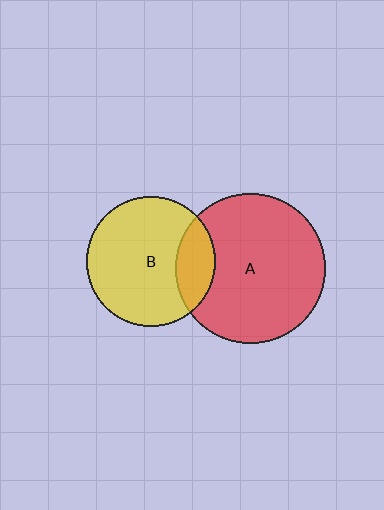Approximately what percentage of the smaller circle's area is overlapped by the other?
Approximately 20%.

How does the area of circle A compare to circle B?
Approximately 1.4 times.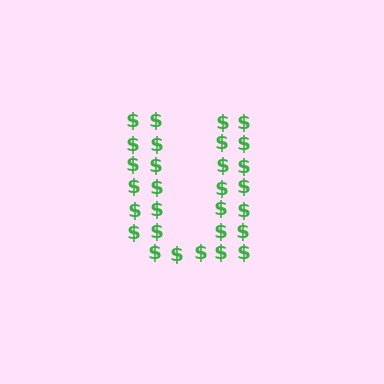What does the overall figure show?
The overall figure shows the letter U.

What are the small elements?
The small elements are dollar signs.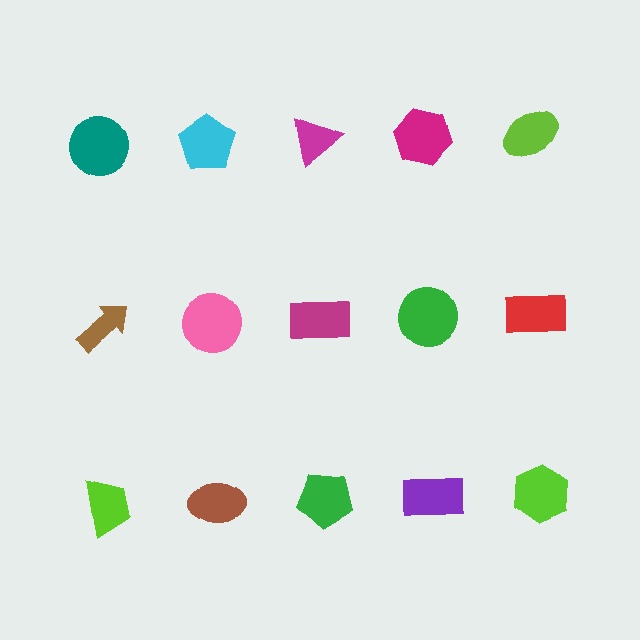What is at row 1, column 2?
A cyan pentagon.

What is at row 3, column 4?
A purple rectangle.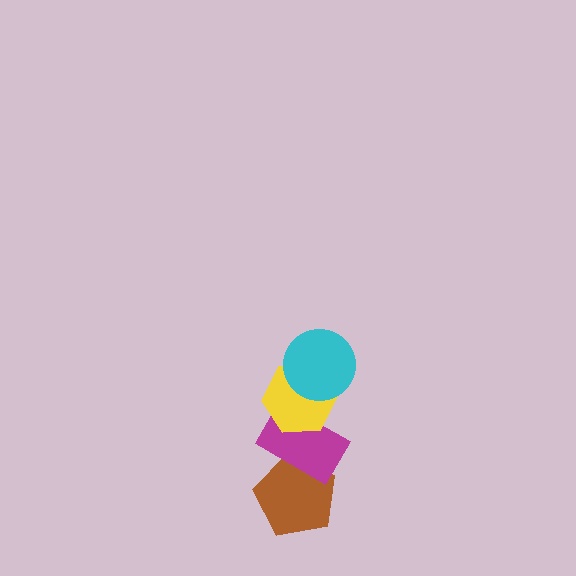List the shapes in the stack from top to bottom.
From top to bottom: the cyan circle, the yellow hexagon, the magenta rectangle, the brown pentagon.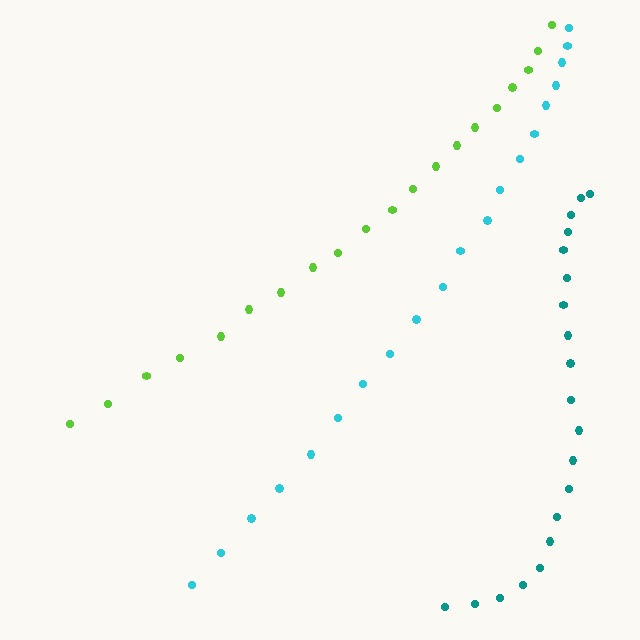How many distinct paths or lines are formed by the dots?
There are 3 distinct paths.